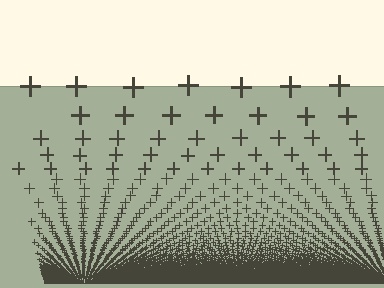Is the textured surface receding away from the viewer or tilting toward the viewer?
The surface appears to tilt toward the viewer. Texture elements get larger and sparser toward the top.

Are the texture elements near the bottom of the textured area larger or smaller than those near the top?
Smaller. The gradient is inverted — elements near the bottom are smaller and denser.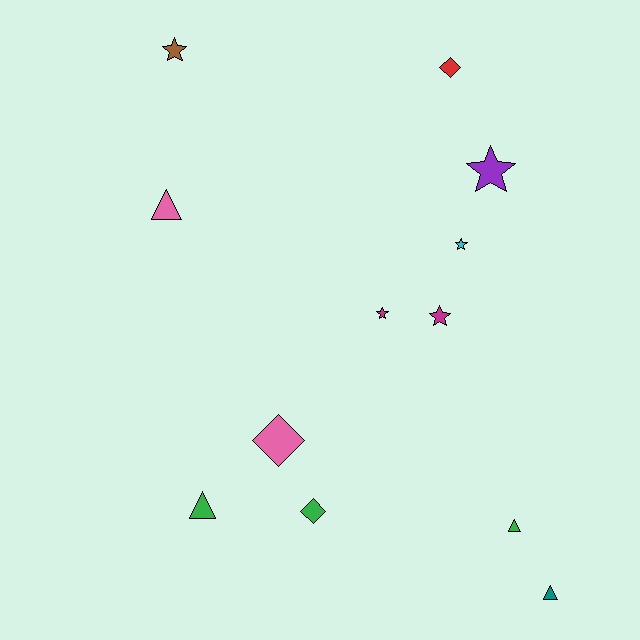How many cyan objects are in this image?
There is 1 cyan object.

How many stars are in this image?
There are 5 stars.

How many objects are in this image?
There are 12 objects.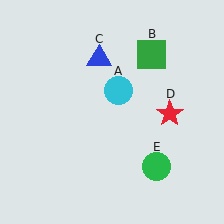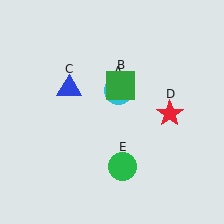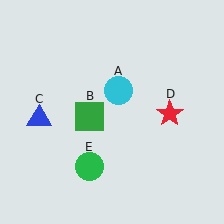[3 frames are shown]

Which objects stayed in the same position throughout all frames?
Cyan circle (object A) and red star (object D) remained stationary.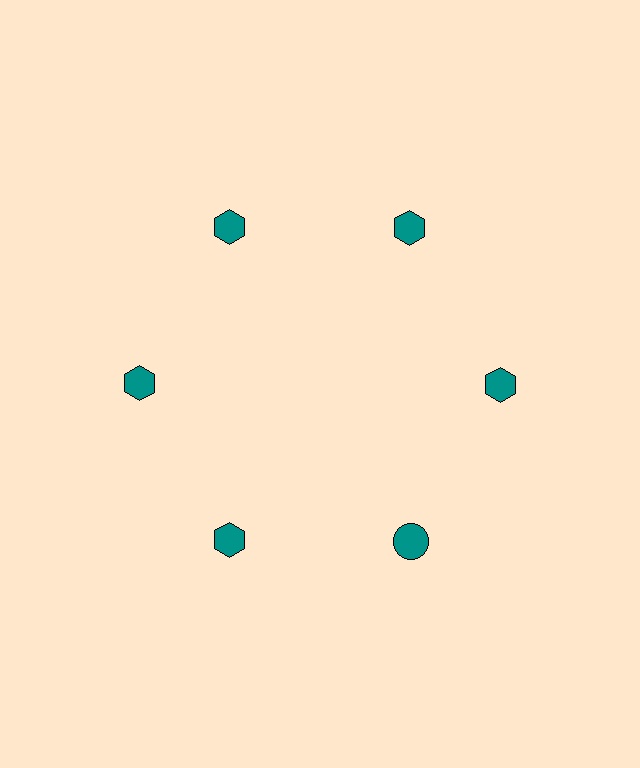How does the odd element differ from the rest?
It has a different shape: circle instead of hexagon.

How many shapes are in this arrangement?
There are 6 shapes arranged in a ring pattern.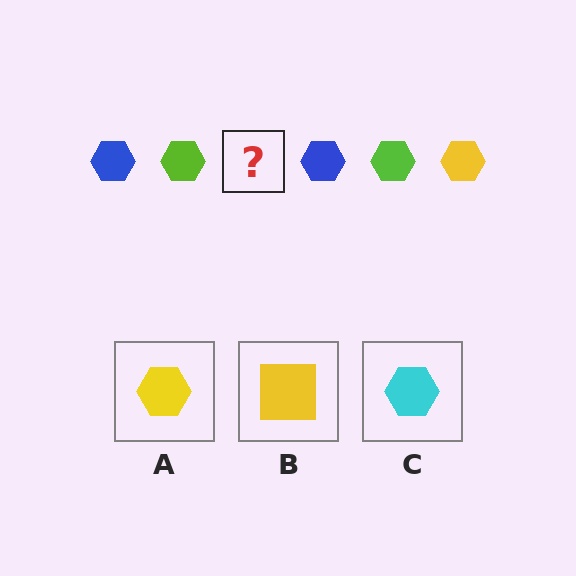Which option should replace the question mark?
Option A.